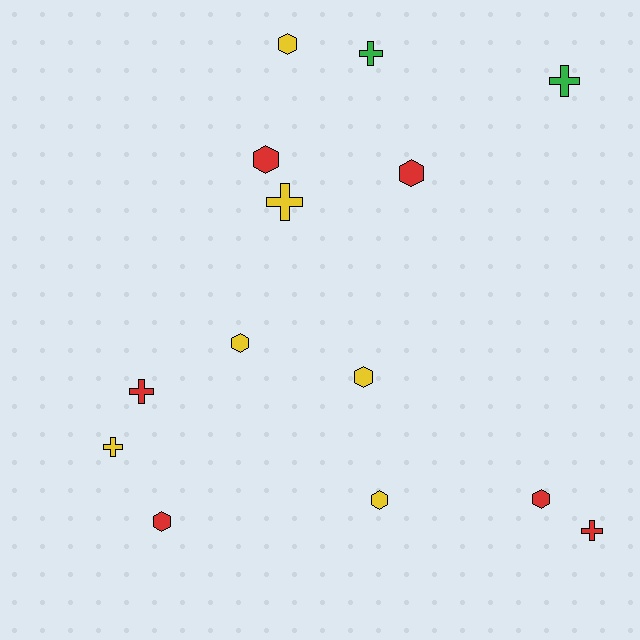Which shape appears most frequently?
Hexagon, with 8 objects.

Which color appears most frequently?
Yellow, with 6 objects.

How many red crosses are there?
There are 2 red crosses.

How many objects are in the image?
There are 14 objects.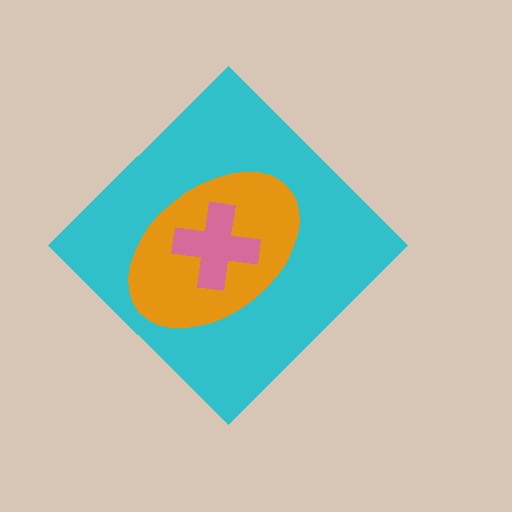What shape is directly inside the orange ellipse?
The pink cross.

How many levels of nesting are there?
3.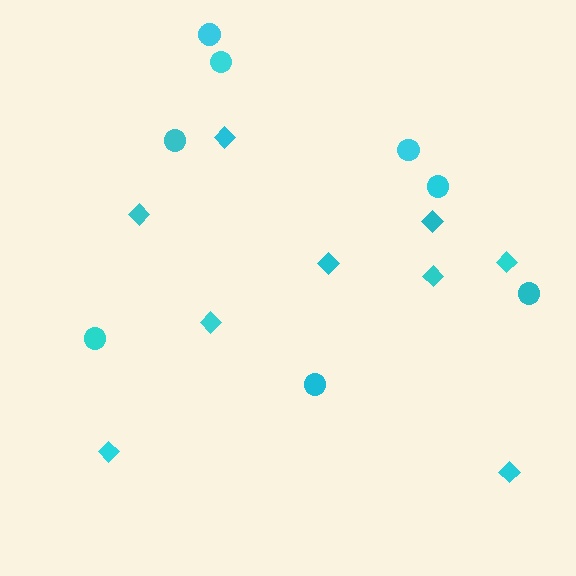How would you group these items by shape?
There are 2 groups: one group of diamonds (9) and one group of circles (8).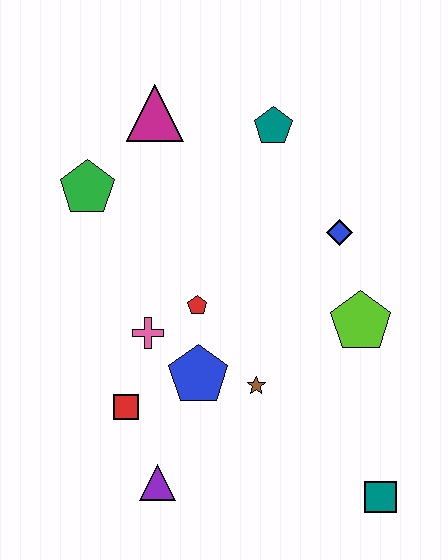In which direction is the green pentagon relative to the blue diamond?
The green pentagon is to the left of the blue diamond.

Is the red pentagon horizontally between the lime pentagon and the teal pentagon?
No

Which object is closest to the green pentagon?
The magenta triangle is closest to the green pentagon.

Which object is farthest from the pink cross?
The teal square is farthest from the pink cross.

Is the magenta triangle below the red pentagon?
No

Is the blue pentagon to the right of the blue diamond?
No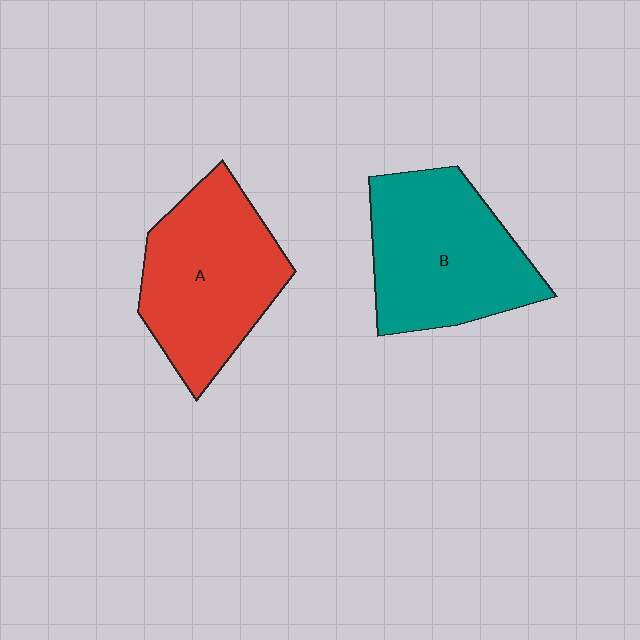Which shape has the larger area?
Shape B (teal).